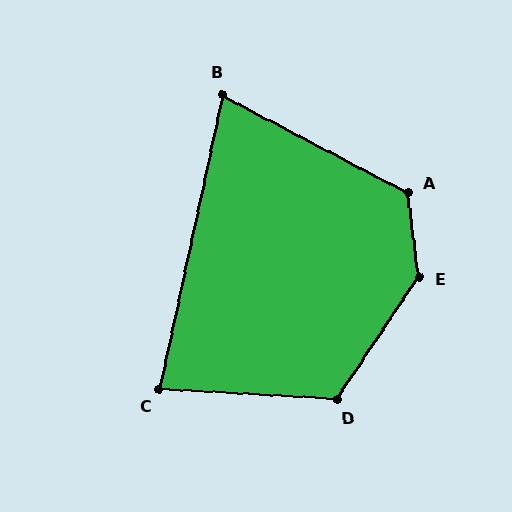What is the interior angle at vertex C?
Approximately 81 degrees (acute).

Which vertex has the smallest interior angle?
B, at approximately 74 degrees.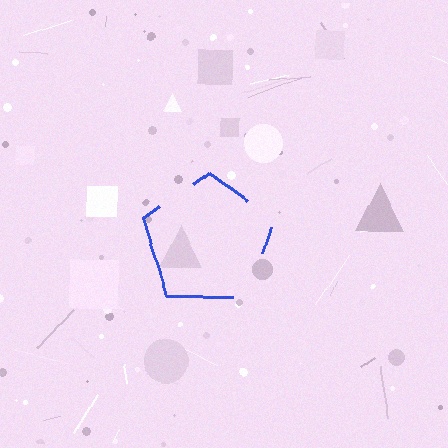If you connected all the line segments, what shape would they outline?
They would outline a pentagon.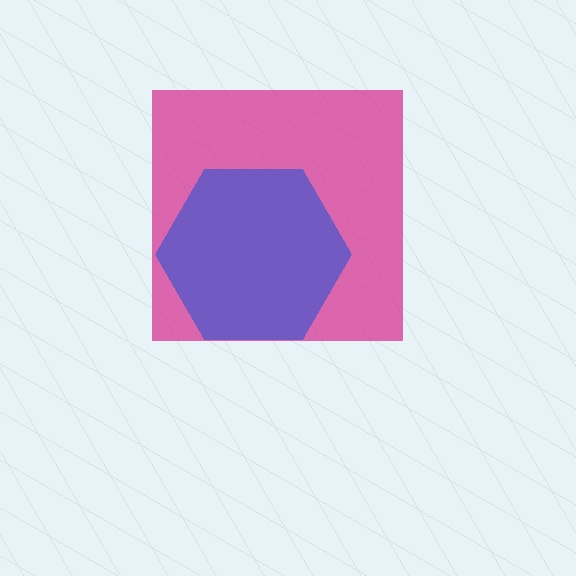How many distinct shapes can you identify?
There are 2 distinct shapes: a magenta square, a blue hexagon.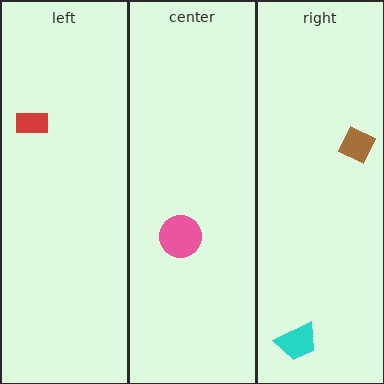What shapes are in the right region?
The brown square, the cyan trapezoid.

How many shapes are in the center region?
1.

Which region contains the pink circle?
The center region.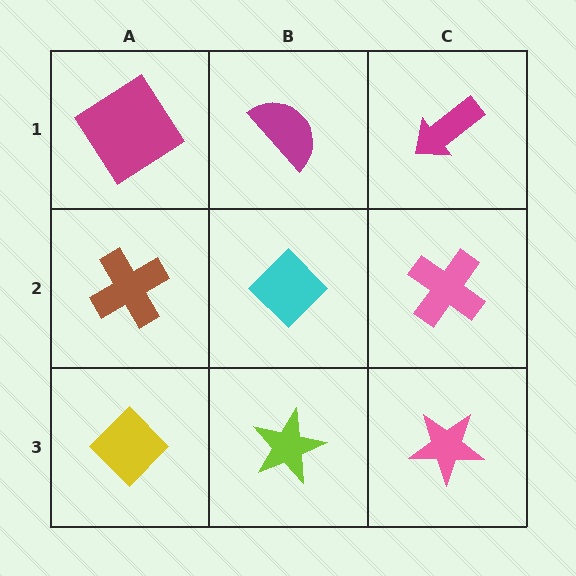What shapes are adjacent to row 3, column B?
A cyan diamond (row 2, column B), a yellow diamond (row 3, column A), a pink star (row 3, column C).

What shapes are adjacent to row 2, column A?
A magenta diamond (row 1, column A), a yellow diamond (row 3, column A), a cyan diamond (row 2, column B).